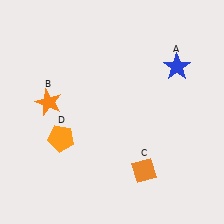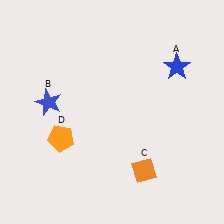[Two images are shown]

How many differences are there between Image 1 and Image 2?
There is 1 difference between the two images.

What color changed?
The star (B) changed from orange in Image 1 to blue in Image 2.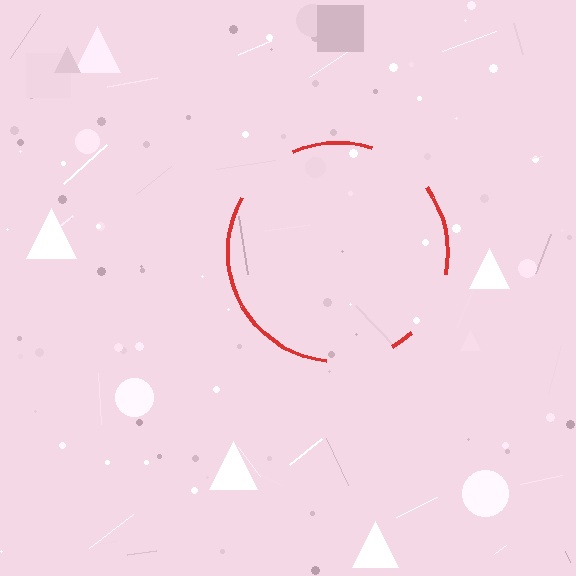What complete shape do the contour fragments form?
The contour fragments form a circle.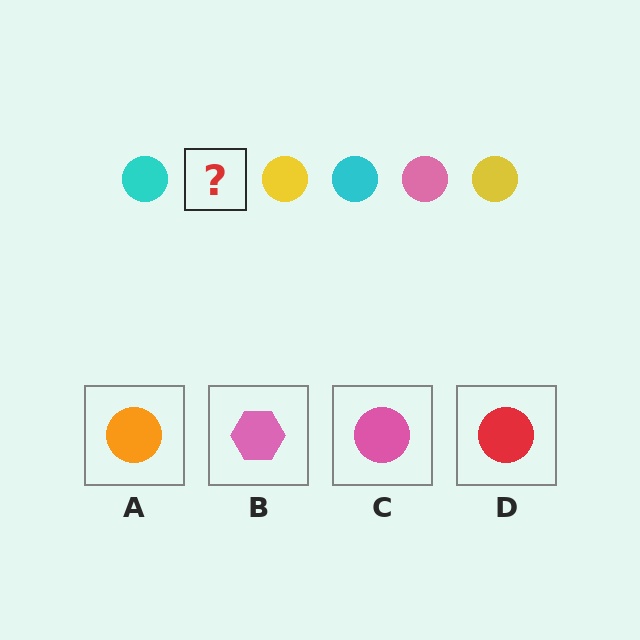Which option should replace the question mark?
Option C.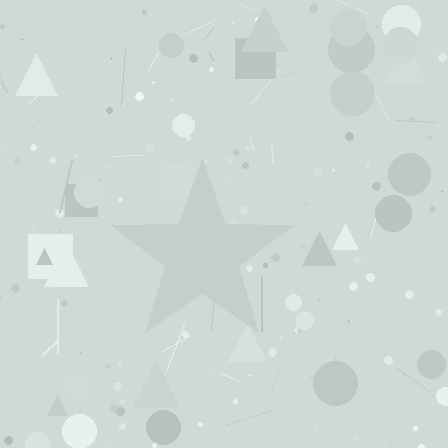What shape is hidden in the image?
A star is hidden in the image.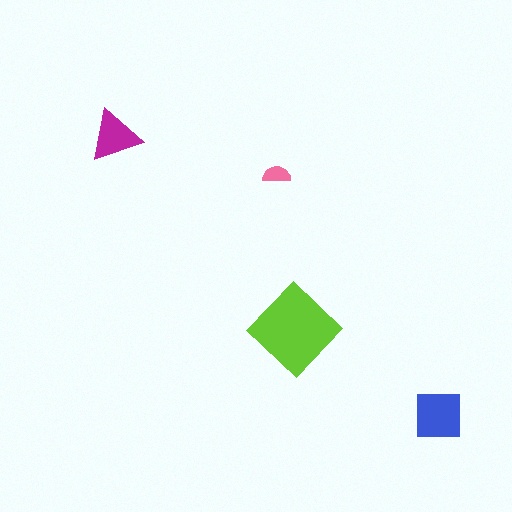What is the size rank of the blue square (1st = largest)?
2nd.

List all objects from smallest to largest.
The pink semicircle, the magenta triangle, the blue square, the lime diamond.